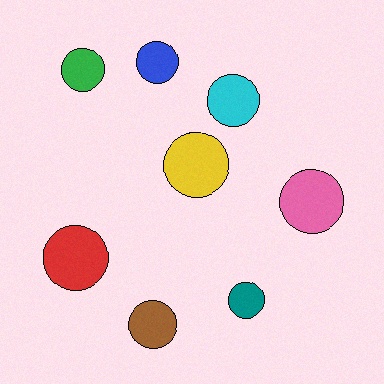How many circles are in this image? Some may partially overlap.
There are 8 circles.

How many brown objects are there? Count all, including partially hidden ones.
There is 1 brown object.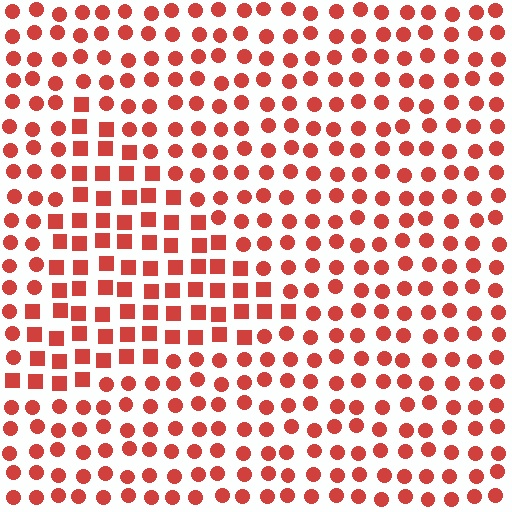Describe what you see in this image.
The image is filled with small red elements arranged in a uniform grid. A triangle-shaped region contains squares, while the surrounding area contains circles. The boundary is defined purely by the change in element shape.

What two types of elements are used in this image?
The image uses squares inside the triangle region and circles outside it.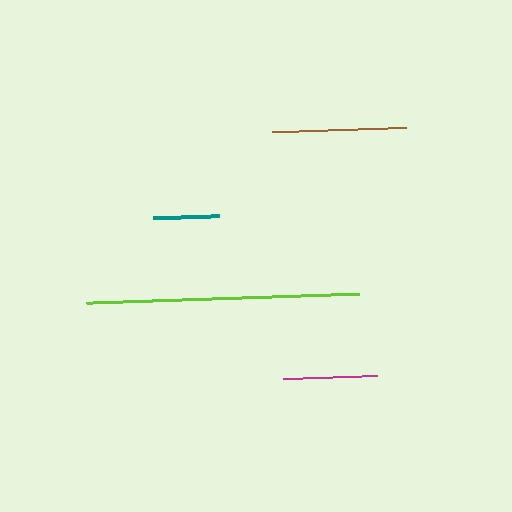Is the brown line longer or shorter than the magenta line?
The brown line is longer than the magenta line.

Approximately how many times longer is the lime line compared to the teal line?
The lime line is approximately 4.2 times the length of the teal line.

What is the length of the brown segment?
The brown segment is approximately 133 pixels long.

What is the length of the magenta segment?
The magenta segment is approximately 94 pixels long.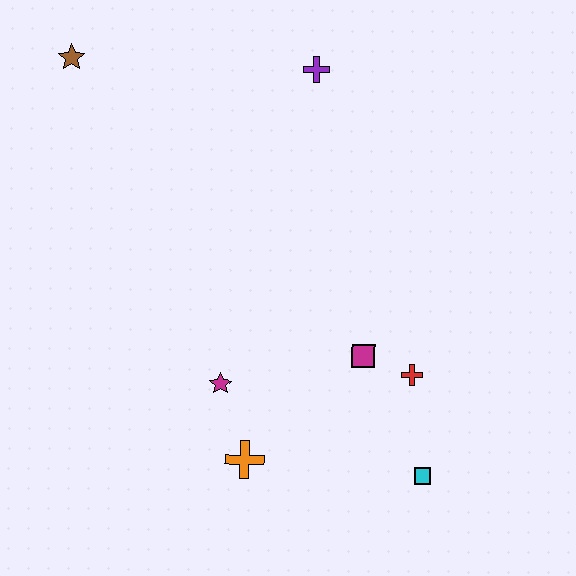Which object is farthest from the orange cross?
The brown star is farthest from the orange cross.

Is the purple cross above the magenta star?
Yes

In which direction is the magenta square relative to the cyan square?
The magenta square is above the cyan square.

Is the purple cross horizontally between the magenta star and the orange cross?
No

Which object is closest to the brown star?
The purple cross is closest to the brown star.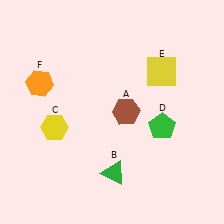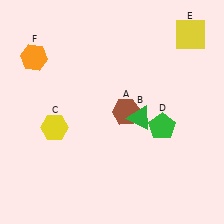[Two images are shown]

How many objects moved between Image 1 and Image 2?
3 objects moved between the two images.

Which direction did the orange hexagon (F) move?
The orange hexagon (F) moved up.